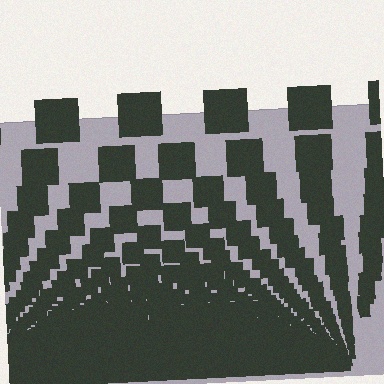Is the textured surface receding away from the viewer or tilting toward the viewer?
The surface appears to tilt toward the viewer. Texture elements get larger and sparser toward the top.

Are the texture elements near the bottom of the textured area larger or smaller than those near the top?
Smaller. The gradient is inverted — elements near the bottom are smaller and denser.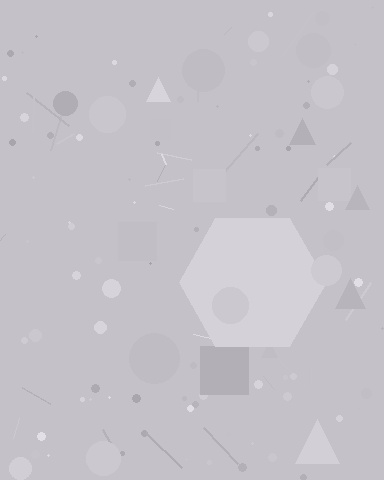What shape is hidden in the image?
A hexagon is hidden in the image.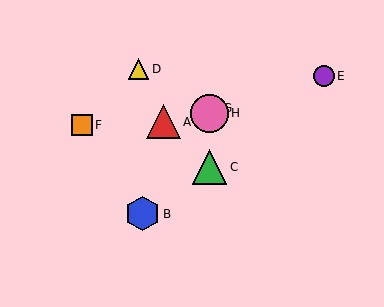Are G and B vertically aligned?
No, G is at x≈209 and B is at x≈143.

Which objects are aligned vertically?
Objects C, G, H are aligned vertically.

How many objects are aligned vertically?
3 objects (C, G, H) are aligned vertically.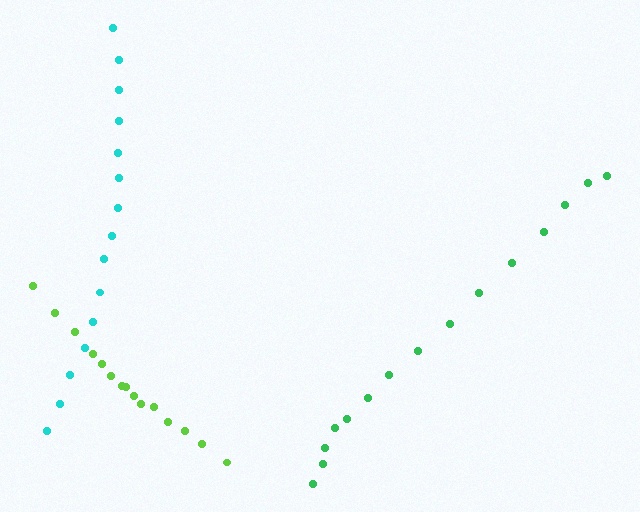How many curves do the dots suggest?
There are 3 distinct paths.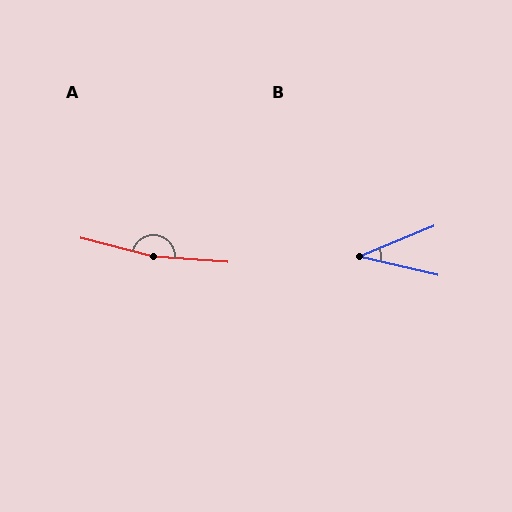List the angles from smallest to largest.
B (36°), A (170°).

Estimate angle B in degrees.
Approximately 36 degrees.